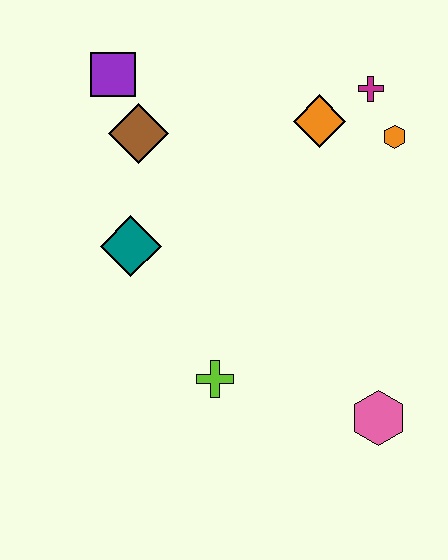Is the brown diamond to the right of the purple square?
Yes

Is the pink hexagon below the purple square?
Yes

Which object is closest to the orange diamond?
The magenta cross is closest to the orange diamond.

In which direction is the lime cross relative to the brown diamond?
The lime cross is below the brown diamond.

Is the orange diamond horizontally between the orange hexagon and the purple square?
Yes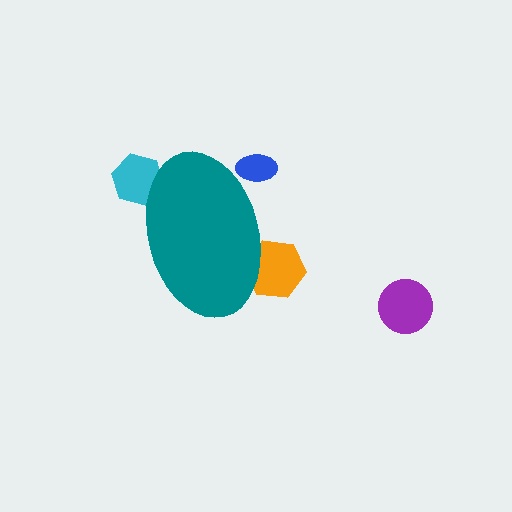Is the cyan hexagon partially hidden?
Yes, the cyan hexagon is partially hidden behind the teal ellipse.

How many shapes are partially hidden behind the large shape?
3 shapes are partially hidden.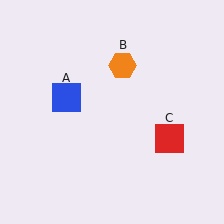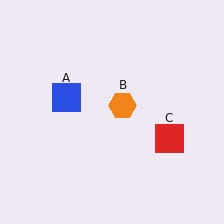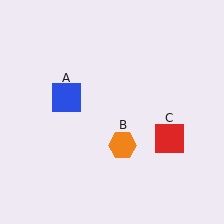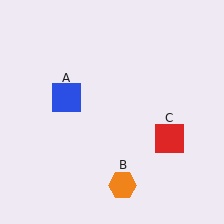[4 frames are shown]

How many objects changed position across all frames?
1 object changed position: orange hexagon (object B).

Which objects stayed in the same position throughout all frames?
Blue square (object A) and red square (object C) remained stationary.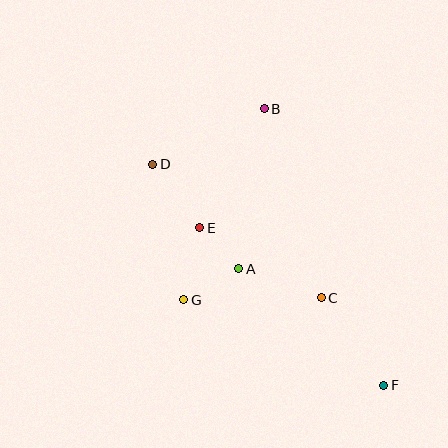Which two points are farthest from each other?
Points D and F are farthest from each other.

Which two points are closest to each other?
Points A and E are closest to each other.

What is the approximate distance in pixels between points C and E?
The distance between C and E is approximately 140 pixels.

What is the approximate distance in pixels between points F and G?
The distance between F and G is approximately 218 pixels.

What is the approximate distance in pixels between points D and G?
The distance between D and G is approximately 139 pixels.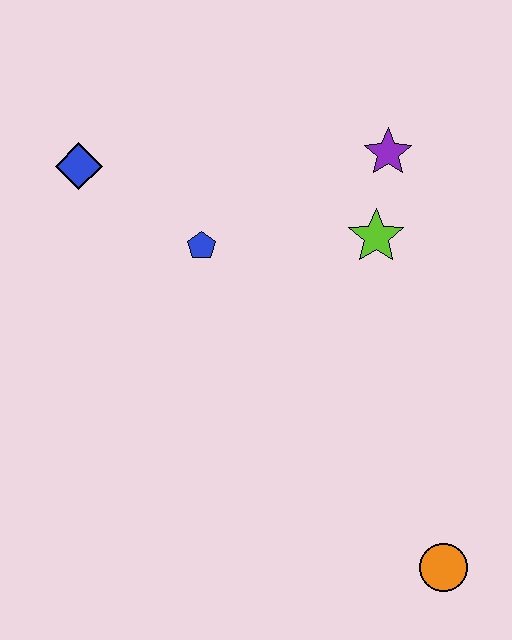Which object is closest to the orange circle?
The lime star is closest to the orange circle.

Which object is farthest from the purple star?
The orange circle is farthest from the purple star.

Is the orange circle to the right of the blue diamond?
Yes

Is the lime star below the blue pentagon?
No